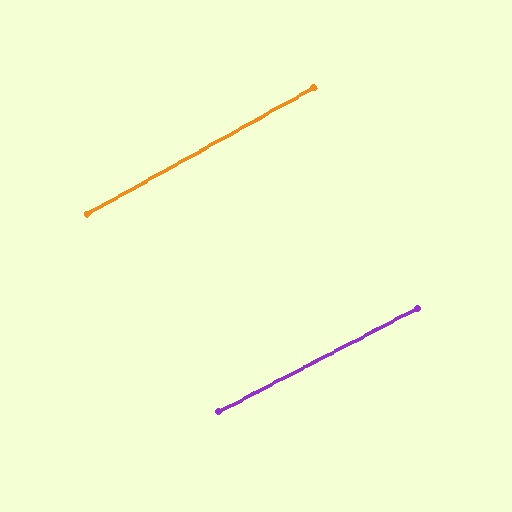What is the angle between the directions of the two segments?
Approximately 2 degrees.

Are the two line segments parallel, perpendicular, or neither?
Parallel — their directions differ by only 1.9°.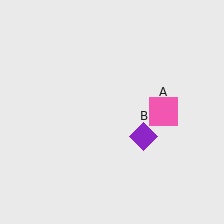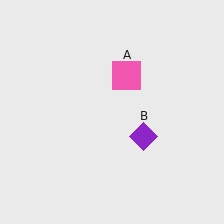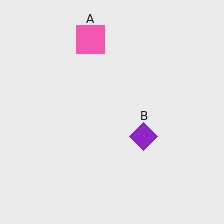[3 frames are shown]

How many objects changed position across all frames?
1 object changed position: pink square (object A).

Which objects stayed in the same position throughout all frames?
Purple diamond (object B) remained stationary.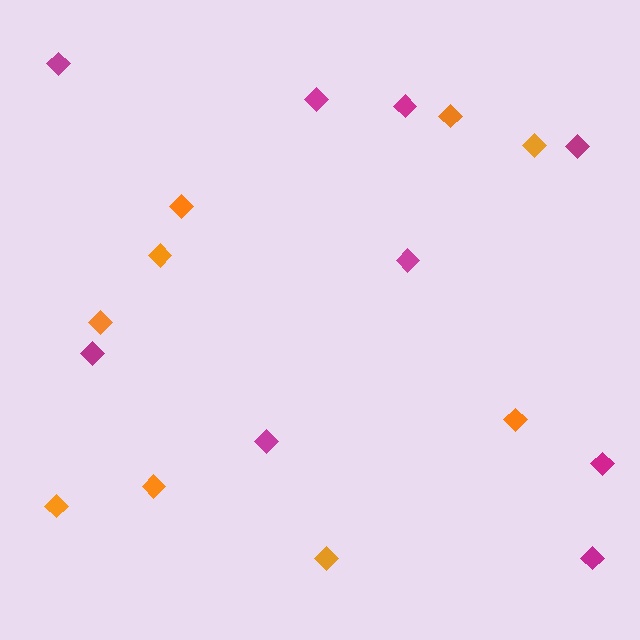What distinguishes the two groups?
There are 2 groups: one group of orange diamonds (9) and one group of magenta diamonds (9).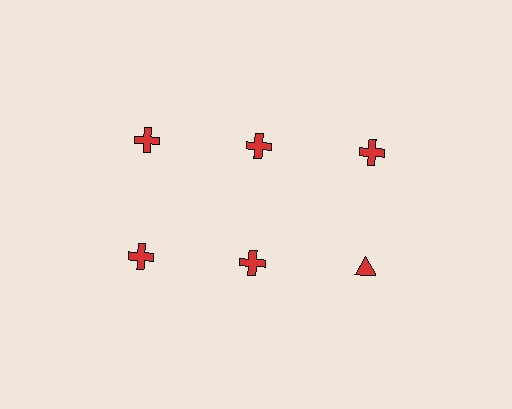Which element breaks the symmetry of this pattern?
The red triangle in the second row, center column breaks the symmetry. All other shapes are red crosses.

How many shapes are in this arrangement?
There are 6 shapes arranged in a grid pattern.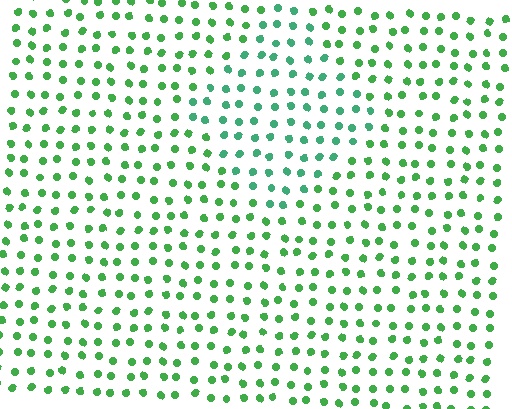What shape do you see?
I see a diamond.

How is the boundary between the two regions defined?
The boundary is defined purely by a slight shift in hue (about 26 degrees). Spacing, size, and orientation are identical on both sides.